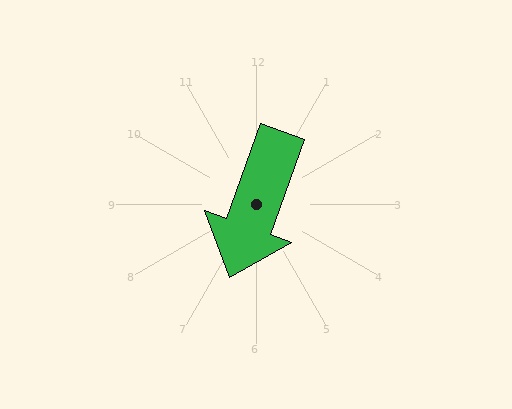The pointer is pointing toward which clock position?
Roughly 7 o'clock.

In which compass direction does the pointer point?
South.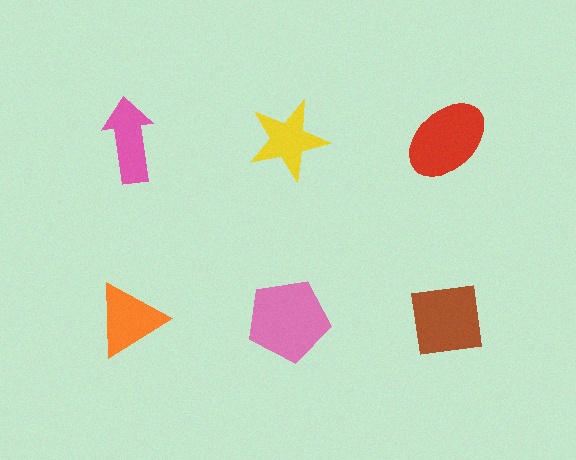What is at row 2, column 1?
An orange triangle.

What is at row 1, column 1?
A pink arrow.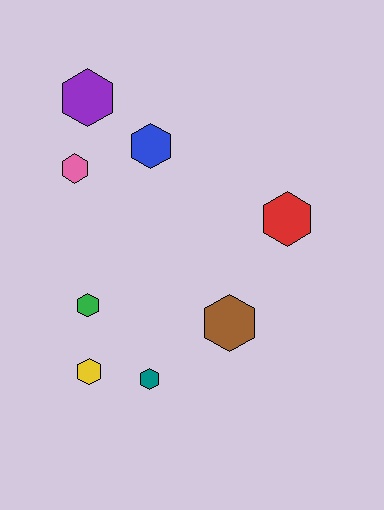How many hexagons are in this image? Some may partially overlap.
There are 8 hexagons.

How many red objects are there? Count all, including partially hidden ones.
There is 1 red object.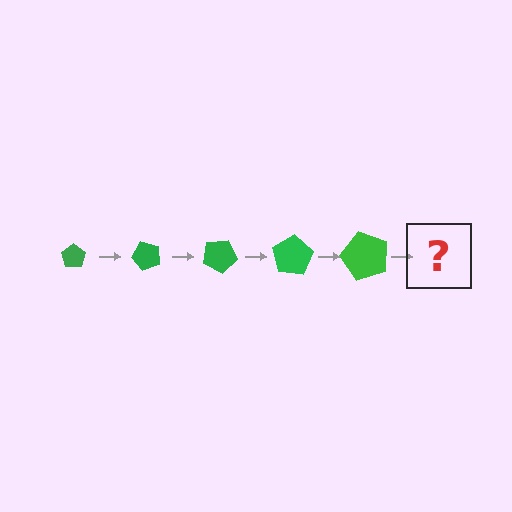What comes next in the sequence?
The next element should be a pentagon, larger than the previous one and rotated 250 degrees from the start.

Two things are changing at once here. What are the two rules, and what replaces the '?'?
The two rules are that the pentagon grows larger each step and it rotates 50 degrees each step. The '?' should be a pentagon, larger than the previous one and rotated 250 degrees from the start.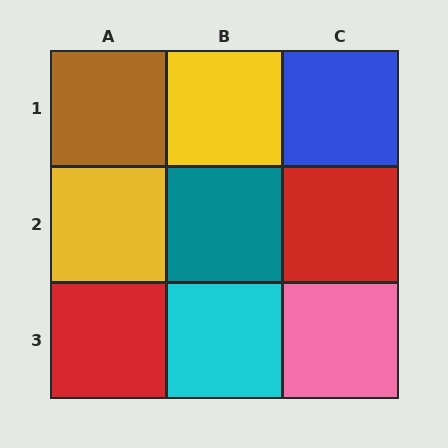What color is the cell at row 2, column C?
Red.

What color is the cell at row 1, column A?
Brown.